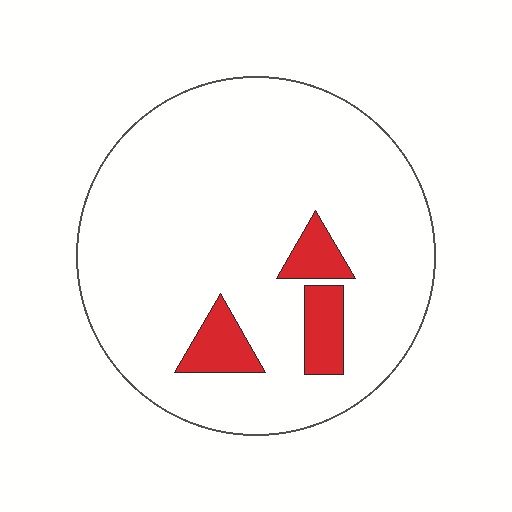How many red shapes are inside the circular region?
3.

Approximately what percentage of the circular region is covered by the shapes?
Approximately 10%.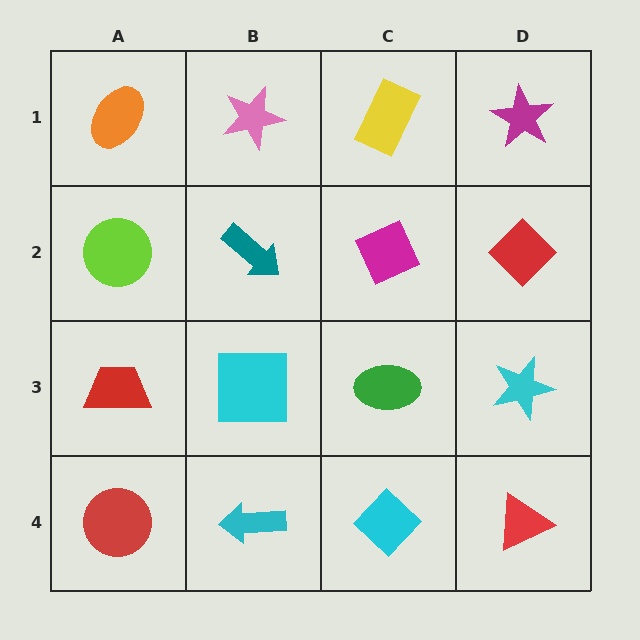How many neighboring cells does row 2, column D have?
3.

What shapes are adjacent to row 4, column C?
A green ellipse (row 3, column C), a cyan arrow (row 4, column B), a red triangle (row 4, column D).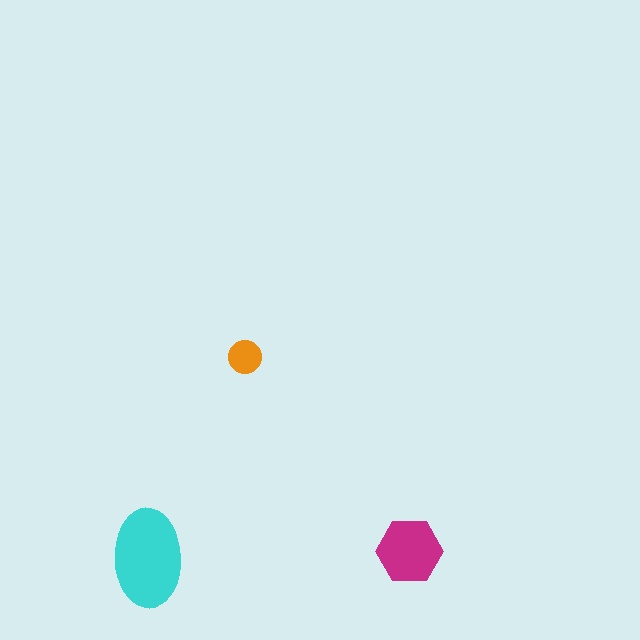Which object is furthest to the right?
The magenta hexagon is rightmost.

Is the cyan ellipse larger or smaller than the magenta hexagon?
Larger.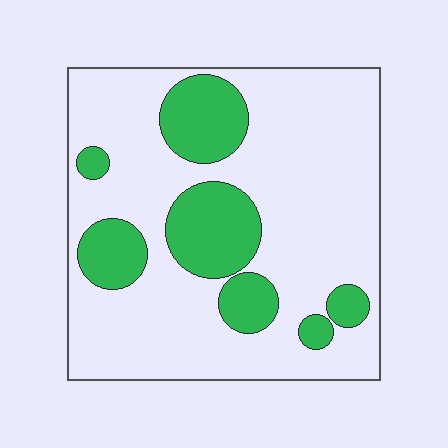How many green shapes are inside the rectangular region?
7.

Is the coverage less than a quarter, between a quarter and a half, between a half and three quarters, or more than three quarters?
Less than a quarter.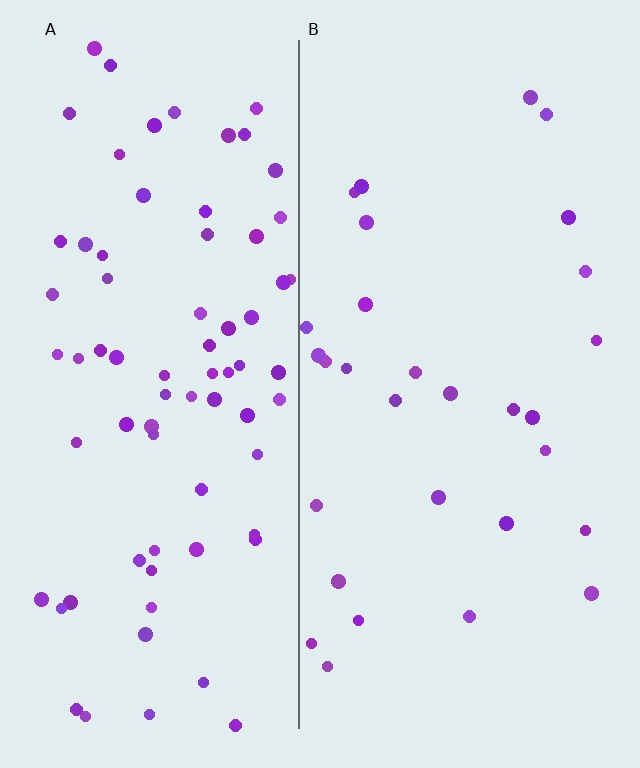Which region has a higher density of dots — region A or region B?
A (the left).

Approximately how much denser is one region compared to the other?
Approximately 2.5× — region A over region B.